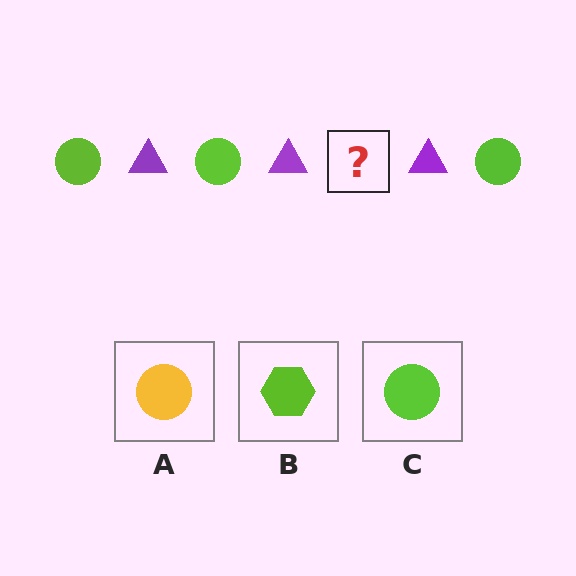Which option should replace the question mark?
Option C.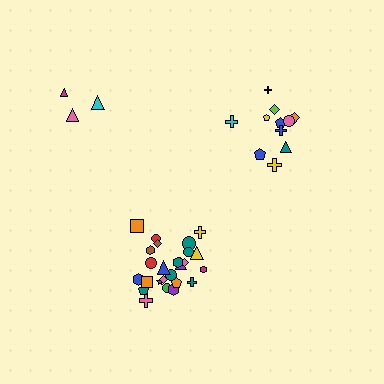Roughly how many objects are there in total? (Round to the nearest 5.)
Roughly 40 objects in total.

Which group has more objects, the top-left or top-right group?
The top-right group.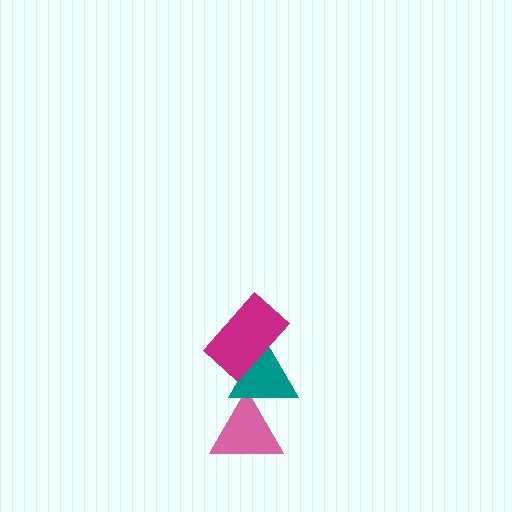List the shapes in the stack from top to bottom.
From top to bottom: the magenta rectangle, the teal triangle, the pink triangle.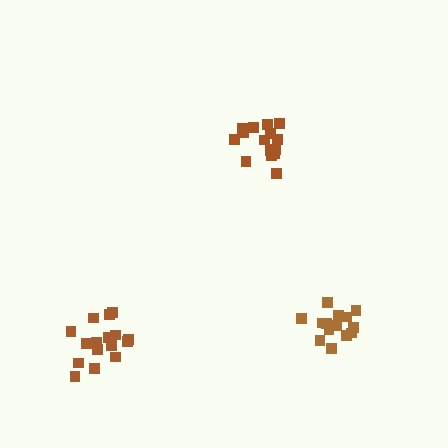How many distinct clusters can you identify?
There are 3 distinct clusters.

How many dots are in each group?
Group 1: 16 dots, Group 2: 15 dots, Group 3: 14 dots (45 total).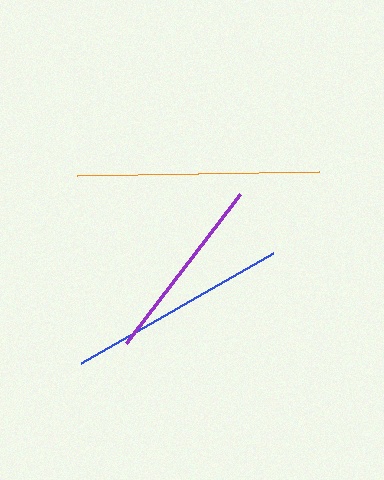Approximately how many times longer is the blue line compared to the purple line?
The blue line is approximately 1.2 times the length of the purple line.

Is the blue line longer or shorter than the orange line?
The orange line is longer than the blue line.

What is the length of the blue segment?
The blue segment is approximately 221 pixels long.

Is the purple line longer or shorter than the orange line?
The orange line is longer than the purple line.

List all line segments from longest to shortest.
From longest to shortest: orange, blue, purple.